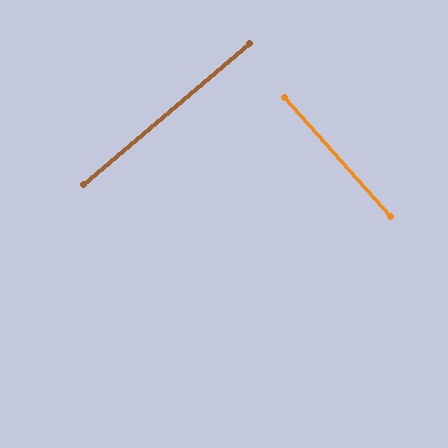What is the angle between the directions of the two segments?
Approximately 89 degrees.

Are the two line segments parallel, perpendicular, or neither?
Perpendicular — they meet at approximately 89°.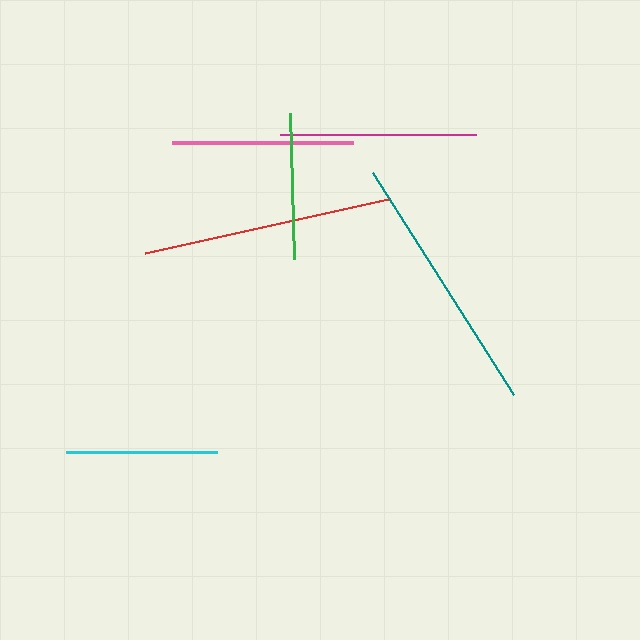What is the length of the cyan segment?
The cyan segment is approximately 151 pixels long.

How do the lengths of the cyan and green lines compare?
The cyan and green lines are approximately the same length.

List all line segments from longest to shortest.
From longest to shortest: teal, red, magenta, pink, cyan, green.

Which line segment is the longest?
The teal line is the longest at approximately 263 pixels.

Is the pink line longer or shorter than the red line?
The red line is longer than the pink line.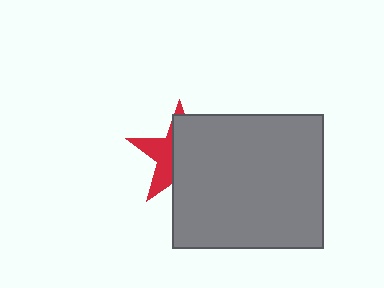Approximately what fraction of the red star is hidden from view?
Roughly 62% of the red star is hidden behind the gray rectangle.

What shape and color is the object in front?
The object in front is a gray rectangle.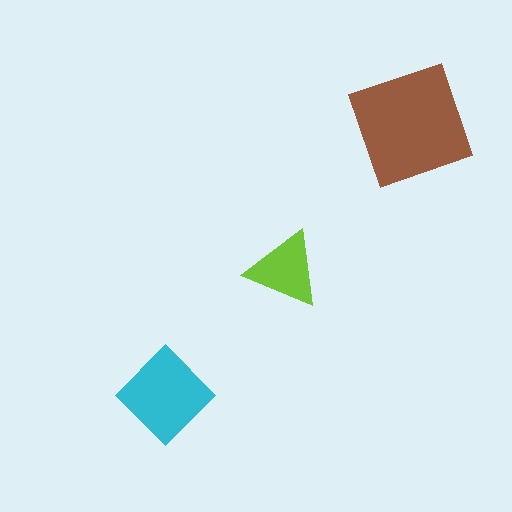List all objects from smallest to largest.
The lime triangle, the cyan diamond, the brown square.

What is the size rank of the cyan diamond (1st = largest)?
2nd.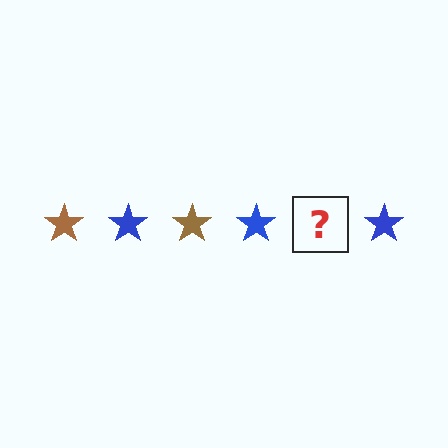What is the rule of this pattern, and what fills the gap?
The rule is that the pattern cycles through brown, blue stars. The gap should be filled with a brown star.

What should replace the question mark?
The question mark should be replaced with a brown star.